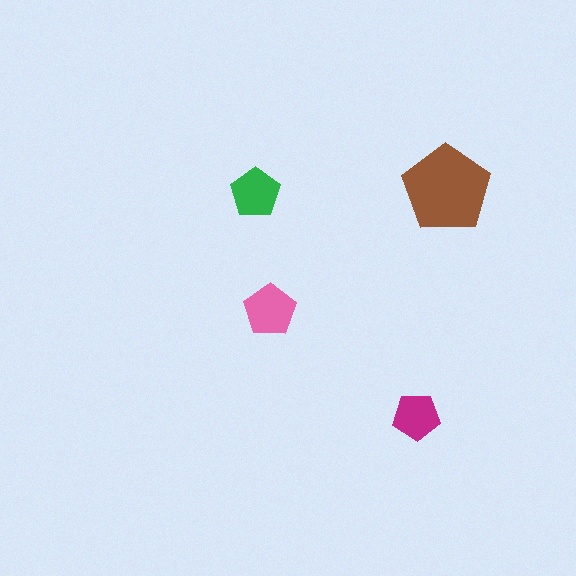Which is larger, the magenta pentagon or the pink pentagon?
The pink one.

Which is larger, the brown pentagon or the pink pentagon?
The brown one.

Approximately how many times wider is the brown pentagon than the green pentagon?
About 2 times wider.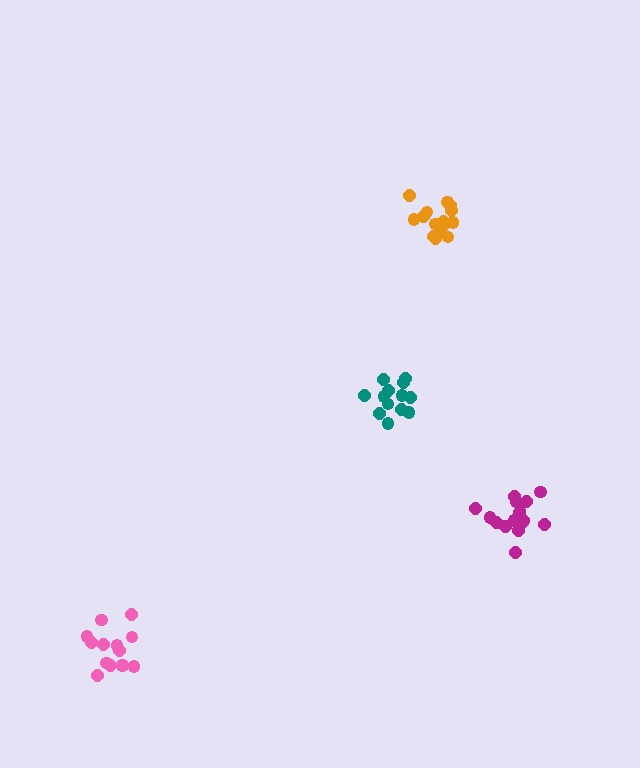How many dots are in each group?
Group 1: 16 dots, Group 2: 15 dots, Group 3: 14 dots, Group 4: 13 dots (58 total).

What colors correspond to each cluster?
The clusters are colored: magenta, orange, pink, teal.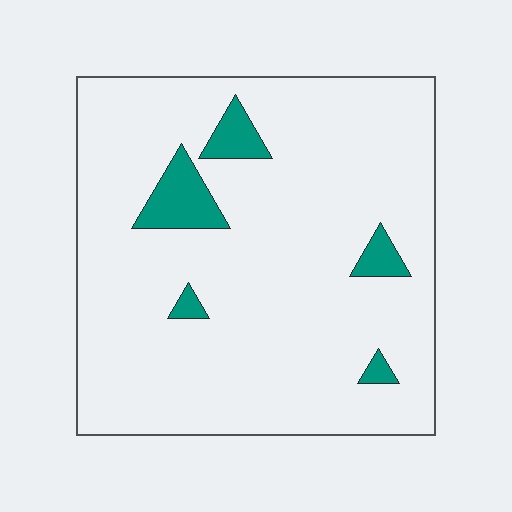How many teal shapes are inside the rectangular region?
5.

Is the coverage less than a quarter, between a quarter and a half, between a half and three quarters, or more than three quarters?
Less than a quarter.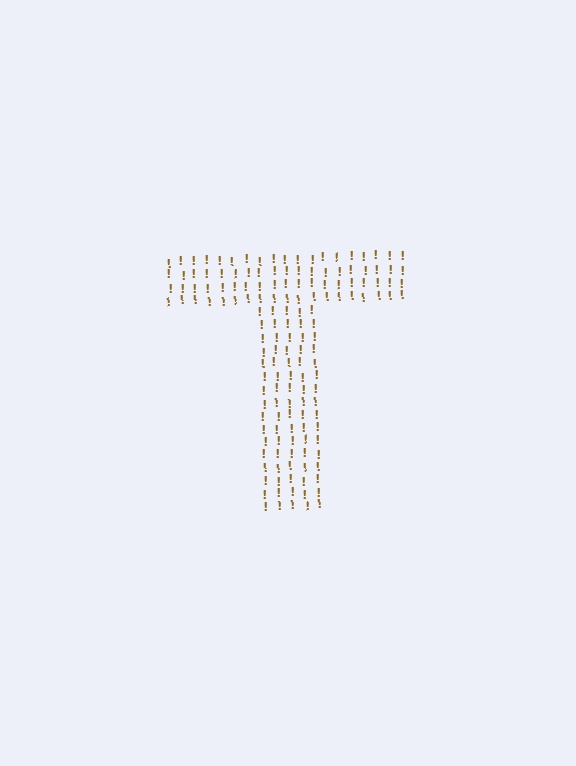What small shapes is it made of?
It is made of small exclamation marks.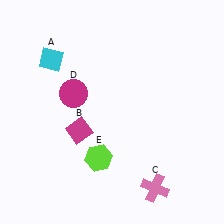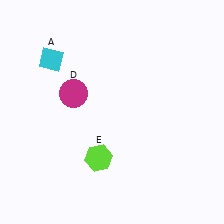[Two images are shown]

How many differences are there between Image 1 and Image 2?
There are 2 differences between the two images.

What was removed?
The pink cross (C), the magenta diamond (B) were removed in Image 2.